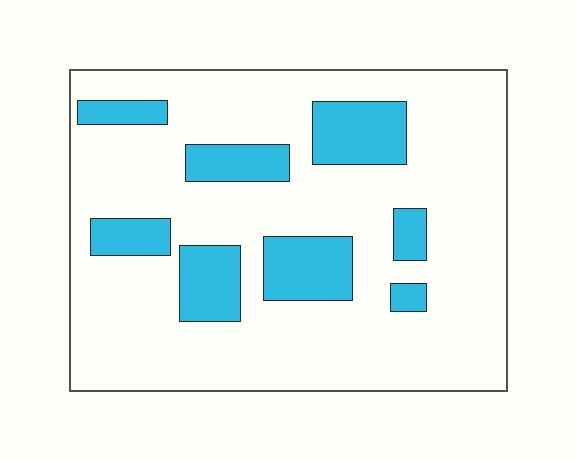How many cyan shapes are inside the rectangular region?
8.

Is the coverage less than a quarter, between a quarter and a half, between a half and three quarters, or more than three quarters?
Less than a quarter.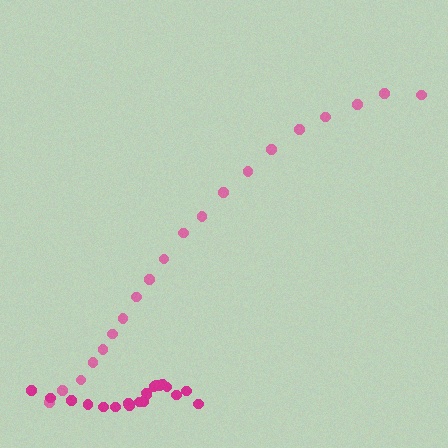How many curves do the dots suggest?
There are 2 distinct paths.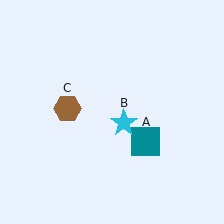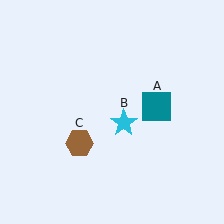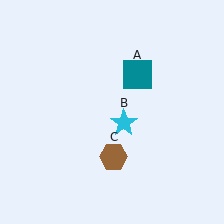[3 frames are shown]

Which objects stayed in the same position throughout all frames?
Cyan star (object B) remained stationary.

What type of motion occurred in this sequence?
The teal square (object A), brown hexagon (object C) rotated counterclockwise around the center of the scene.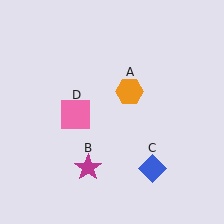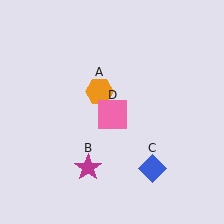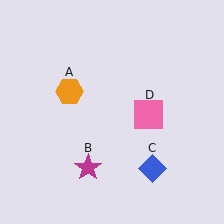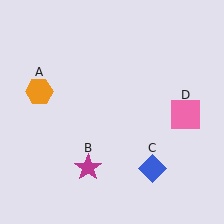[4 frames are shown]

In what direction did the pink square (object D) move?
The pink square (object D) moved right.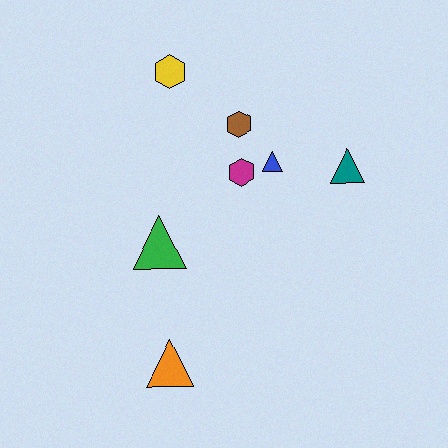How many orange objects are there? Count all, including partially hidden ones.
There is 1 orange object.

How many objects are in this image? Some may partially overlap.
There are 7 objects.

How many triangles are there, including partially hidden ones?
There are 4 triangles.